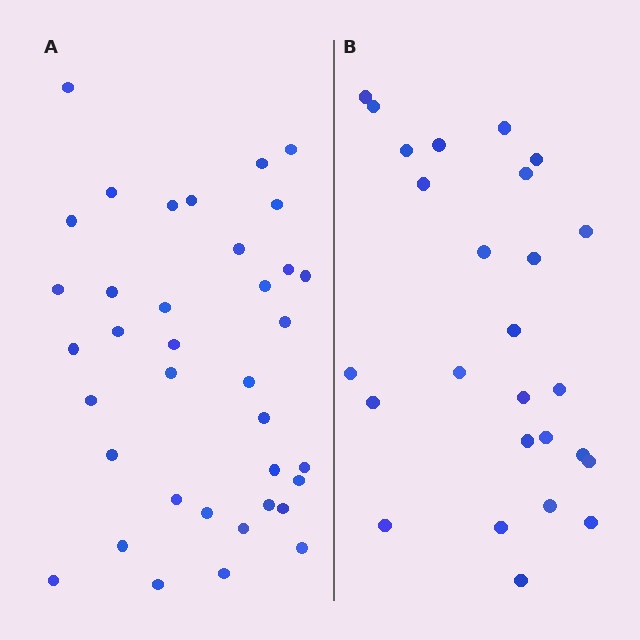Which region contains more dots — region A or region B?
Region A (the left region) has more dots.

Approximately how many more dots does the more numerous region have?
Region A has roughly 12 or so more dots than region B.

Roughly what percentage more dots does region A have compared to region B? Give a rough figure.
About 40% more.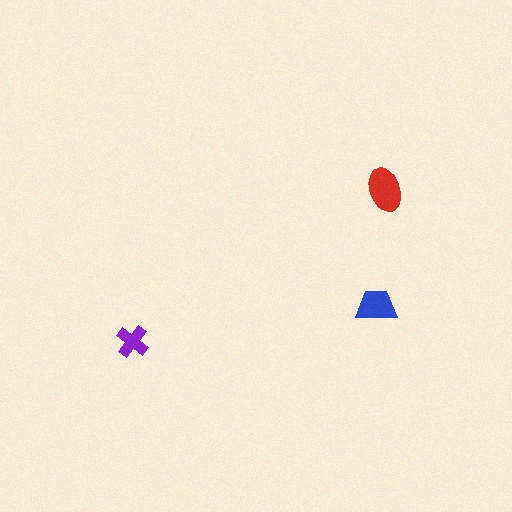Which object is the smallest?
The purple cross.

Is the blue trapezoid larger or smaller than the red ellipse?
Smaller.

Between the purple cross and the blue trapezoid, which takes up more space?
The blue trapezoid.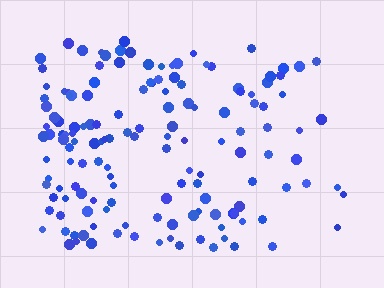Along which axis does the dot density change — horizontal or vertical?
Horizontal.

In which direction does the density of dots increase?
From right to left, with the left side densest.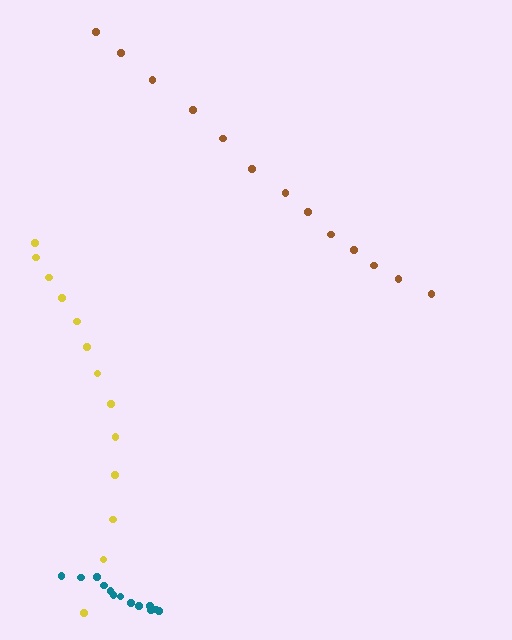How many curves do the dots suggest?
There are 3 distinct paths.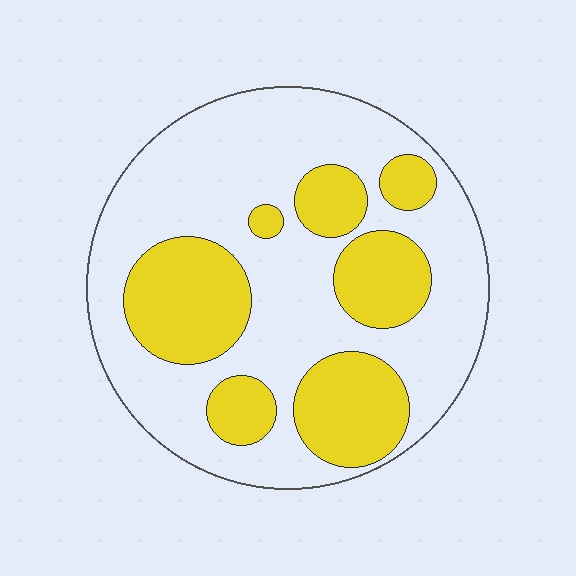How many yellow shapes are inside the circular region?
7.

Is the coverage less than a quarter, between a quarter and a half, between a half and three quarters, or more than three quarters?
Between a quarter and a half.